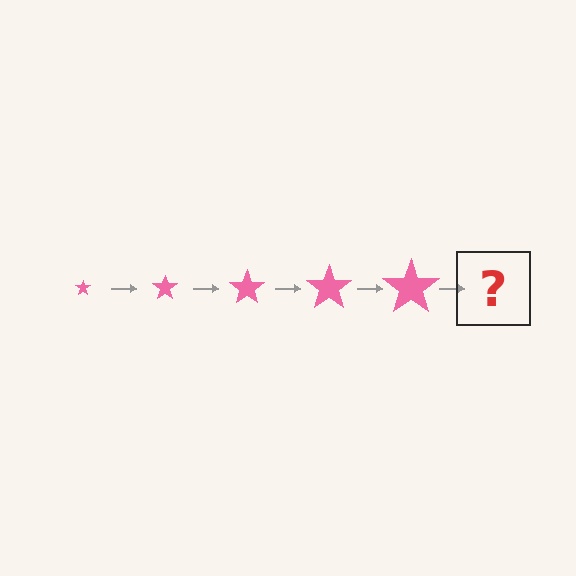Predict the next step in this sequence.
The next step is a pink star, larger than the previous one.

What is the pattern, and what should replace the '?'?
The pattern is that the star gets progressively larger each step. The '?' should be a pink star, larger than the previous one.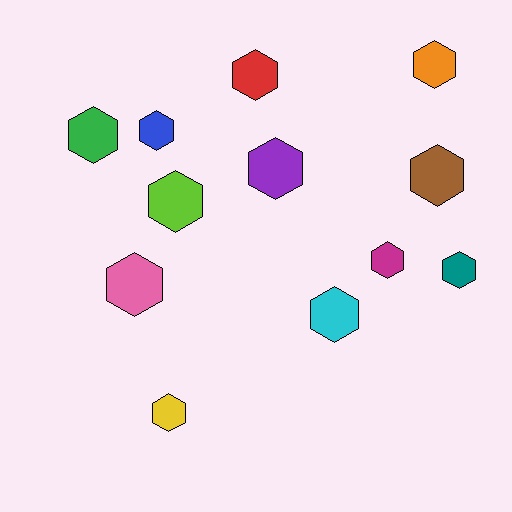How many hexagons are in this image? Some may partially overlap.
There are 12 hexagons.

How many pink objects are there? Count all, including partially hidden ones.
There is 1 pink object.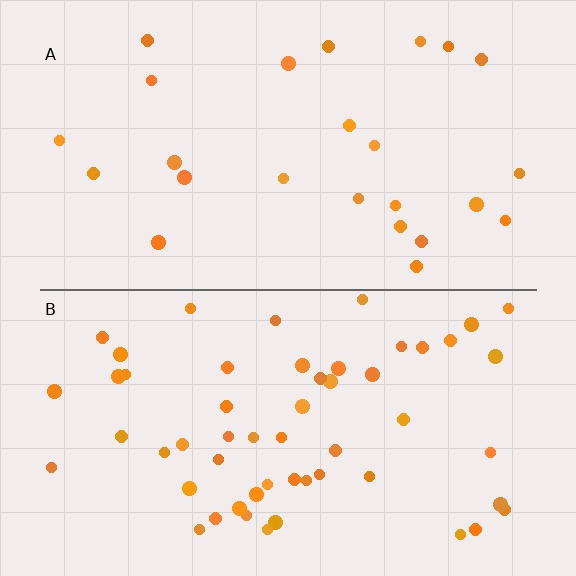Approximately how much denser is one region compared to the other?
Approximately 2.2× — region B over region A.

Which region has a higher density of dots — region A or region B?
B (the bottom).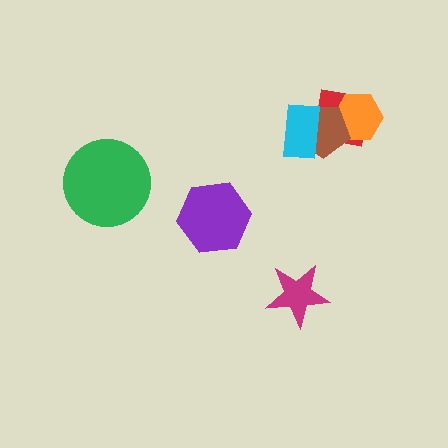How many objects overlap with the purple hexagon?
0 objects overlap with the purple hexagon.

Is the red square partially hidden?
Yes, it is partially covered by another shape.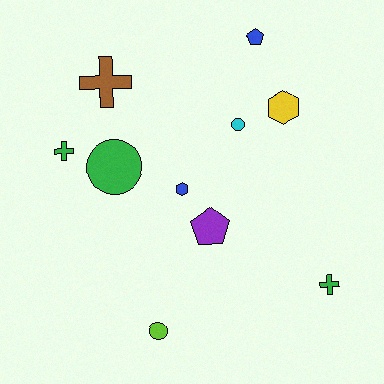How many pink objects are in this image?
There are no pink objects.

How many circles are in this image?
There are 3 circles.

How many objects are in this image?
There are 10 objects.